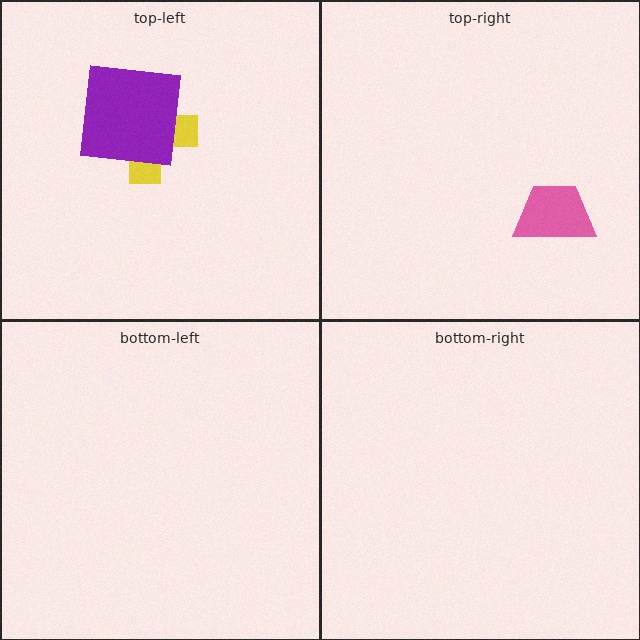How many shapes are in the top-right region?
1.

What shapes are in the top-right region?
The pink trapezoid.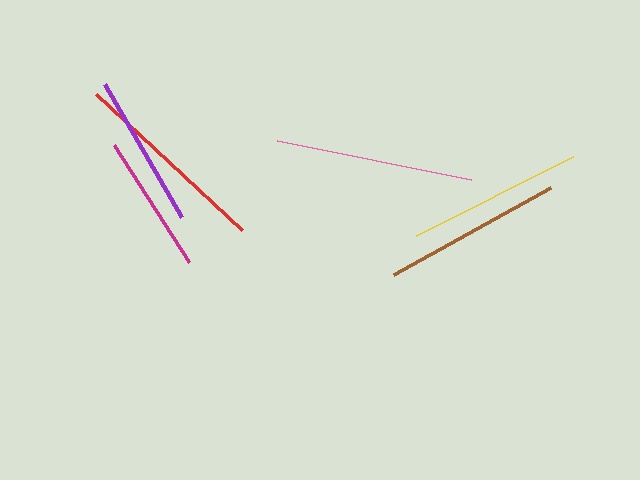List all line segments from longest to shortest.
From longest to shortest: red, pink, brown, yellow, purple, magenta.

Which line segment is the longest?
The red line is the longest at approximately 199 pixels.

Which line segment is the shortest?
The magenta line is the shortest at approximately 139 pixels.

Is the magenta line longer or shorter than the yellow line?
The yellow line is longer than the magenta line.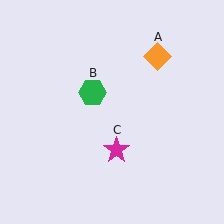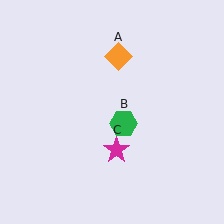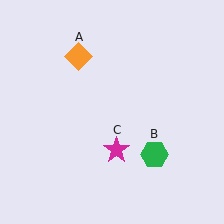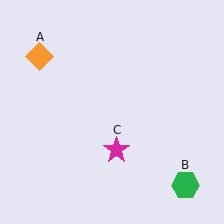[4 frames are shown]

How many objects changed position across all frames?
2 objects changed position: orange diamond (object A), green hexagon (object B).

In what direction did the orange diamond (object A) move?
The orange diamond (object A) moved left.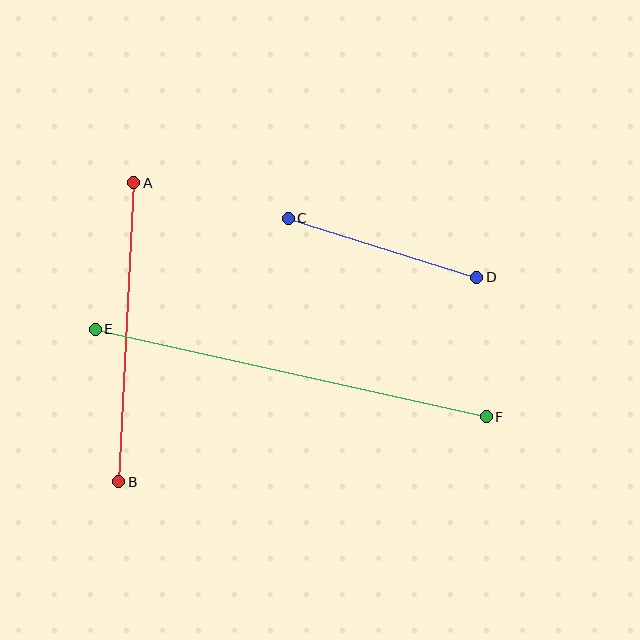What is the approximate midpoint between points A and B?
The midpoint is at approximately (126, 332) pixels.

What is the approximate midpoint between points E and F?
The midpoint is at approximately (291, 373) pixels.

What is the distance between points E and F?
The distance is approximately 400 pixels.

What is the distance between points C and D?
The distance is approximately 197 pixels.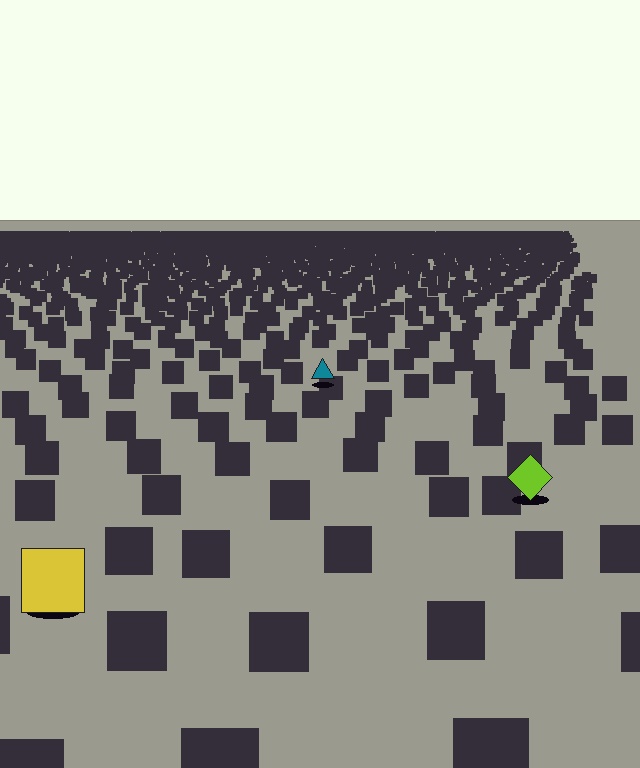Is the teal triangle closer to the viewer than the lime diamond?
No. The lime diamond is closer — you can tell from the texture gradient: the ground texture is coarser near it.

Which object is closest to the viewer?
The yellow square is closest. The texture marks near it are larger and more spread out.